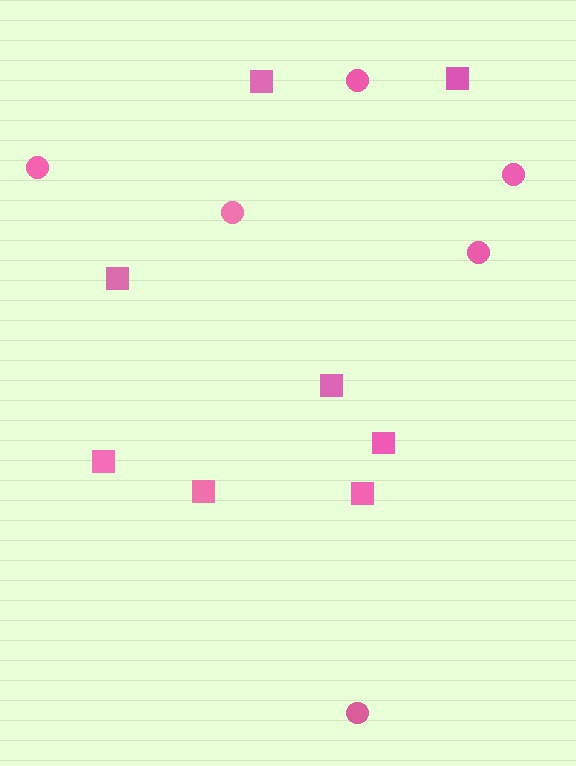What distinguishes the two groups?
There are 2 groups: one group of squares (8) and one group of circles (6).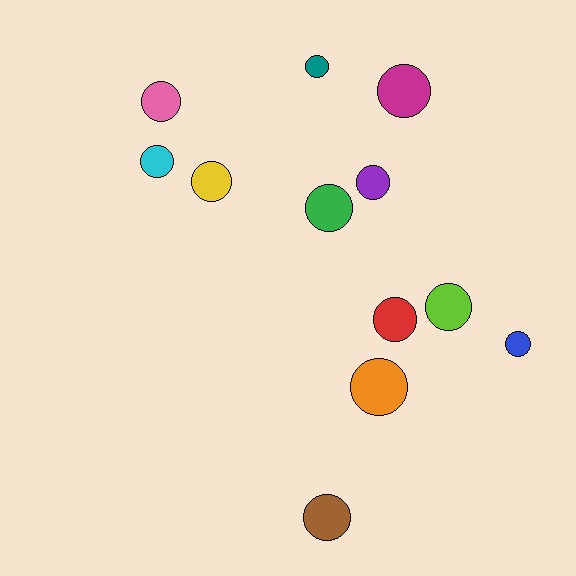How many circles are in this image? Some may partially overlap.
There are 12 circles.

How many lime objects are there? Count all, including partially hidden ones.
There is 1 lime object.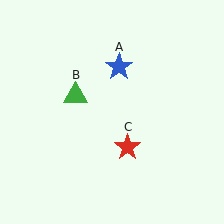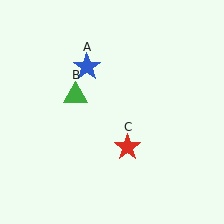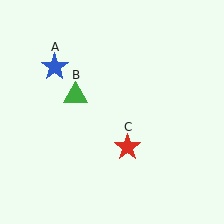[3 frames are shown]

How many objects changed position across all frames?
1 object changed position: blue star (object A).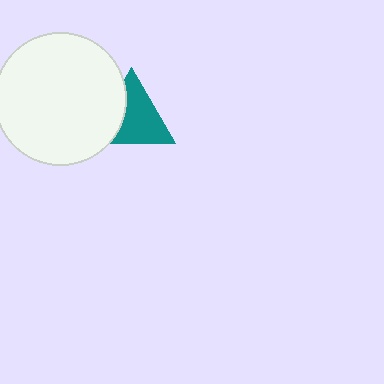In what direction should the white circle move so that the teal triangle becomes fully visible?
The white circle should move left. That is the shortest direction to clear the overlap and leave the teal triangle fully visible.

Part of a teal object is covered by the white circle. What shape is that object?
It is a triangle.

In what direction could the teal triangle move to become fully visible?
The teal triangle could move right. That would shift it out from behind the white circle entirely.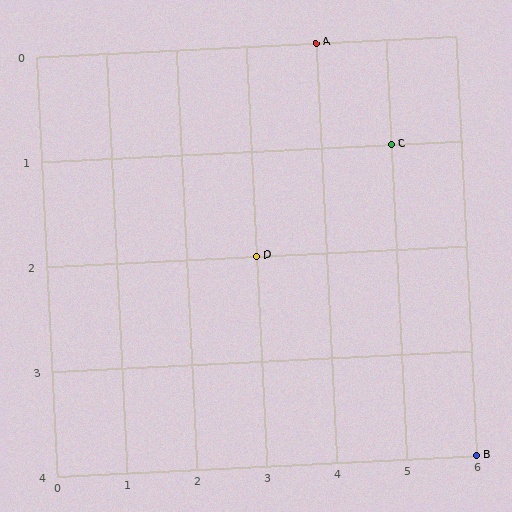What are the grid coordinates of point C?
Point C is at grid coordinates (5, 1).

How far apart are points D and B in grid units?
Points D and B are 3 columns and 2 rows apart (about 3.6 grid units diagonally).